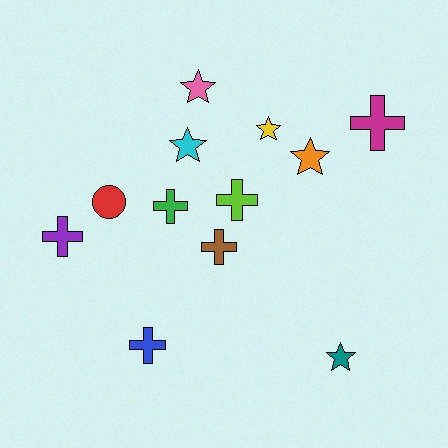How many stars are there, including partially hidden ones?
There are 5 stars.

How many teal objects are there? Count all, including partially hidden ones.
There is 1 teal object.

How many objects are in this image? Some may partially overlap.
There are 12 objects.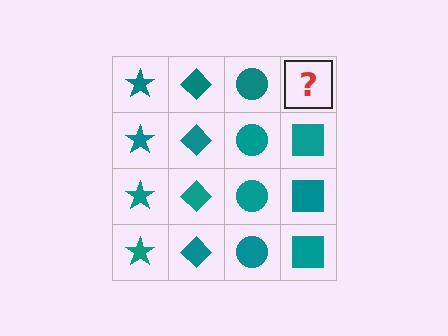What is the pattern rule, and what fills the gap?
The rule is that each column has a consistent shape. The gap should be filled with a teal square.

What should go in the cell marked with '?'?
The missing cell should contain a teal square.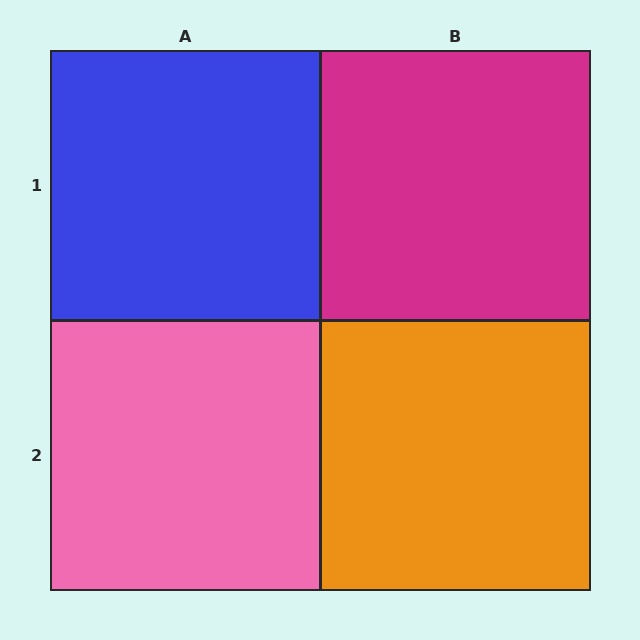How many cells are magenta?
1 cell is magenta.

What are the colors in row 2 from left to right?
Pink, orange.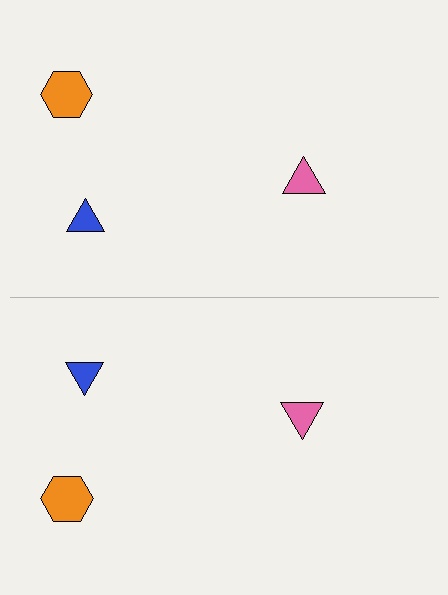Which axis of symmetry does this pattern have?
The pattern has a horizontal axis of symmetry running through the center of the image.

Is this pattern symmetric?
Yes, this pattern has bilateral (reflection) symmetry.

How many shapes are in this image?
There are 6 shapes in this image.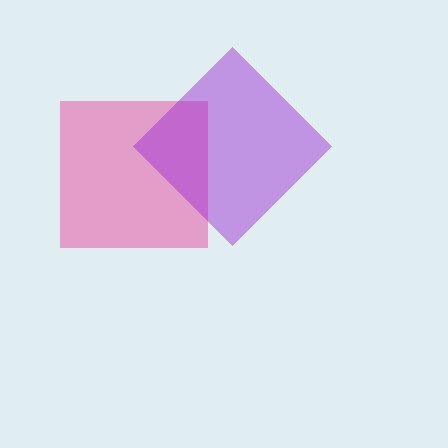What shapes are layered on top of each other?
The layered shapes are: a pink square, a purple diamond.